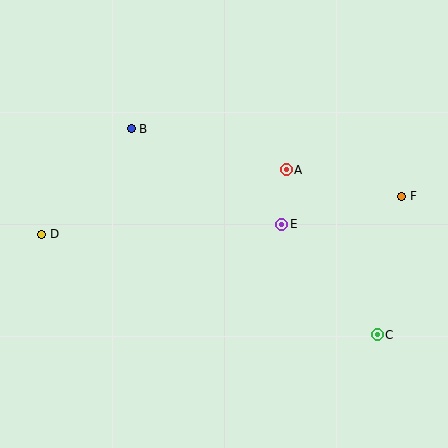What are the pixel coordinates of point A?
Point A is at (286, 170).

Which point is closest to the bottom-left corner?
Point D is closest to the bottom-left corner.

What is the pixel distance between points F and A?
The distance between F and A is 118 pixels.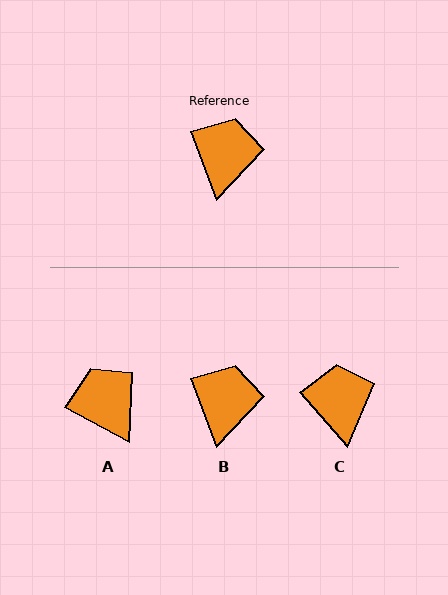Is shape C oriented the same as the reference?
No, it is off by about 21 degrees.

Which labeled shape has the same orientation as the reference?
B.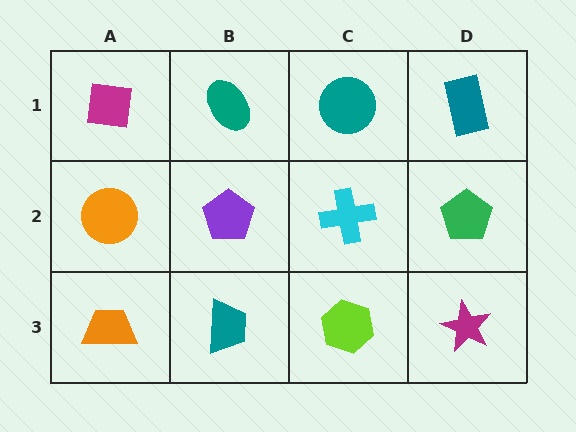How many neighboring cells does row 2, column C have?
4.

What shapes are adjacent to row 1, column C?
A cyan cross (row 2, column C), a teal ellipse (row 1, column B), a teal rectangle (row 1, column D).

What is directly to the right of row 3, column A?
A teal trapezoid.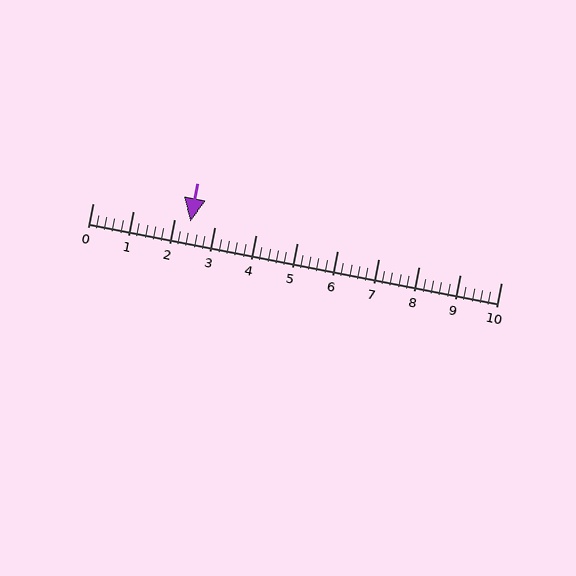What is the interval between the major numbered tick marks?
The major tick marks are spaced 1 units apart.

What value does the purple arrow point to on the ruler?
The purple arrow points to approximately 2.4.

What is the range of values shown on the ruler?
The ruler shows values from 0 to 10.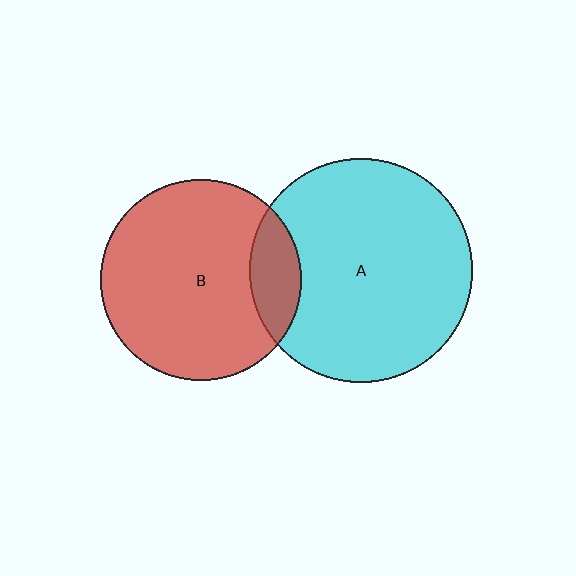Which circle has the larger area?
Circle A (cyan).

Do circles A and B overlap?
Yes.